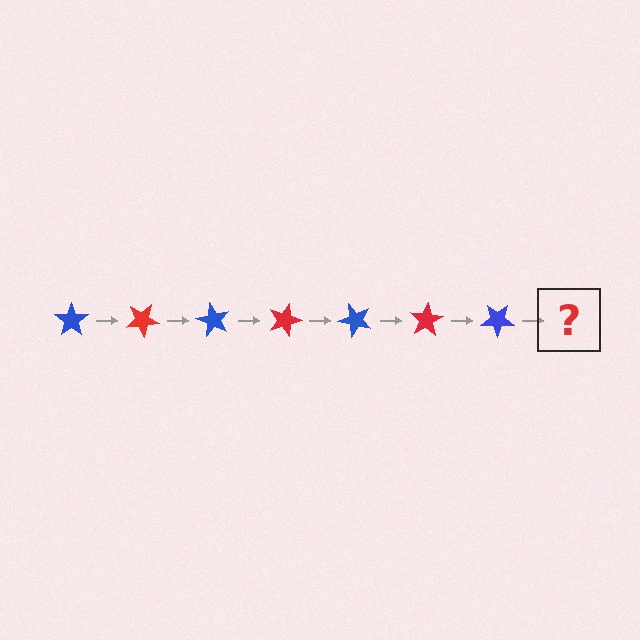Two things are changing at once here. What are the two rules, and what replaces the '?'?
The two rules are that it rotates 30 degrees each step and the color cycles through blue and red. The '?' should be a red star, rotated 210 degrees from the start.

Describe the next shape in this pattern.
It should be a red star, rotated 210 degrees from the start.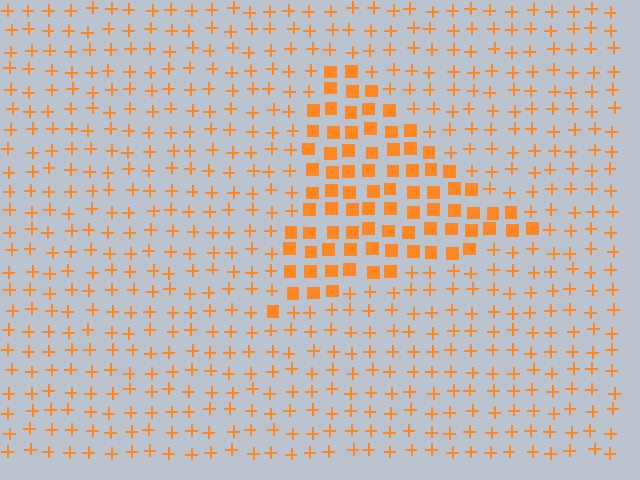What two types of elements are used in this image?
The image uses squares inside the triangle region and plus signs outside it.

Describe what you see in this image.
The image is filled with small orange elements arranged in a uniform grid. A triangle-shaped region contains squares, while the surrounding area contains plus signs. The boundary is defined purely by the change in element shape.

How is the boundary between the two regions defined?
The boundary is defined by a change in element shape: squares inside vs. plus signs outside. All elements share the same color and spacing.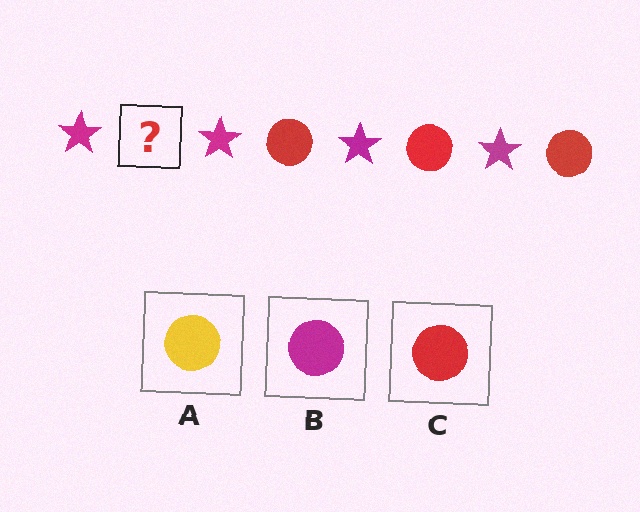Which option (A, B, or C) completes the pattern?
C.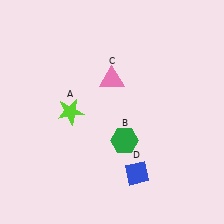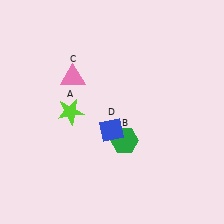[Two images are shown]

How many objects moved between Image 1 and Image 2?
2 objects moved between the two images.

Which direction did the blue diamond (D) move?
The blue diamond (D) moved up.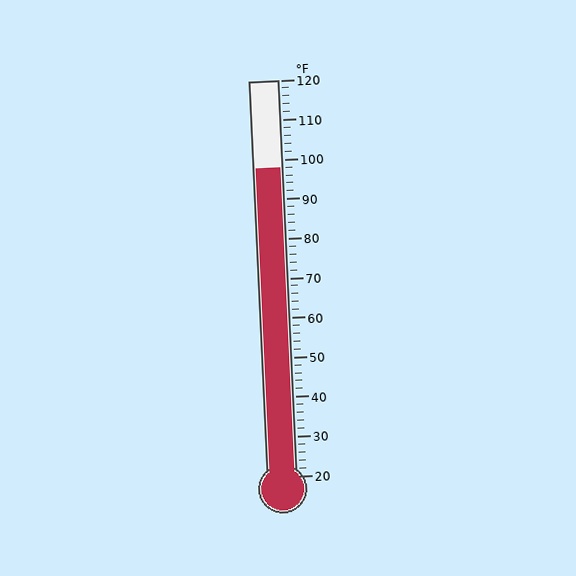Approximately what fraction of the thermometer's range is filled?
The thermometer is filled to approximately 80% of its range.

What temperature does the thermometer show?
The thermometer shows approximately 98°F.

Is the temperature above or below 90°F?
The temperature is above 90°F.